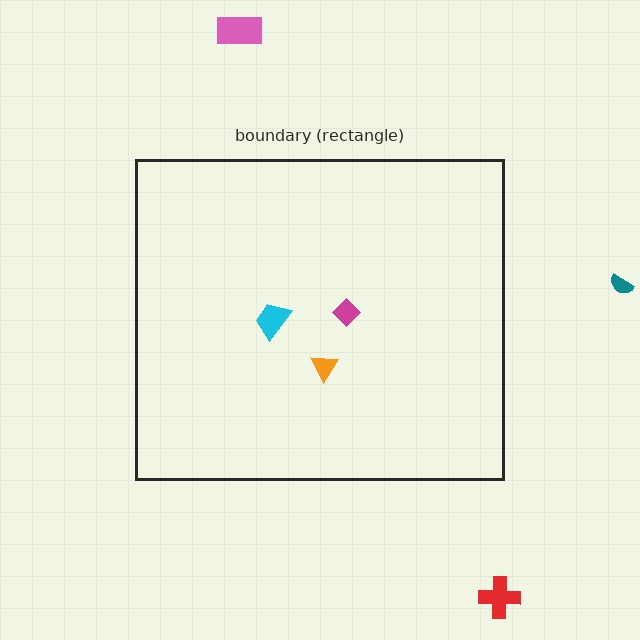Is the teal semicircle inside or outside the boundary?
Outside.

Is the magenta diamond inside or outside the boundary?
Inside.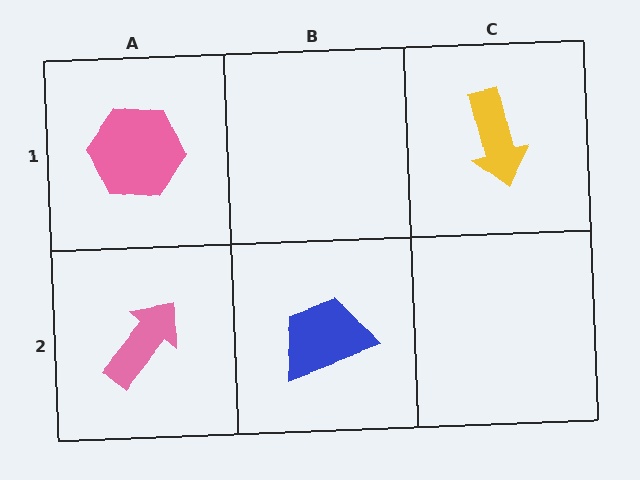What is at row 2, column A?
A pink arrow.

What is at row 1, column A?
A pink hexagon.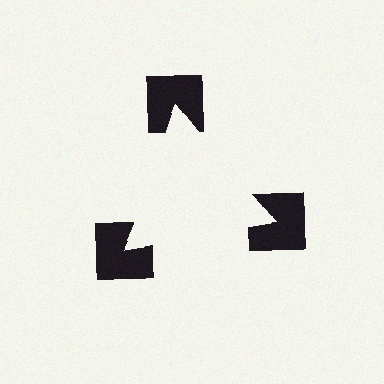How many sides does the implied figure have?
3 sides.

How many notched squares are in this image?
There are 3 — one at each vertex of the illusory triangle.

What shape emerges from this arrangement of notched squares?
An illusory triangle — its edges are inferred from the aligned wedge cuts in the notched squares, not physically drawn.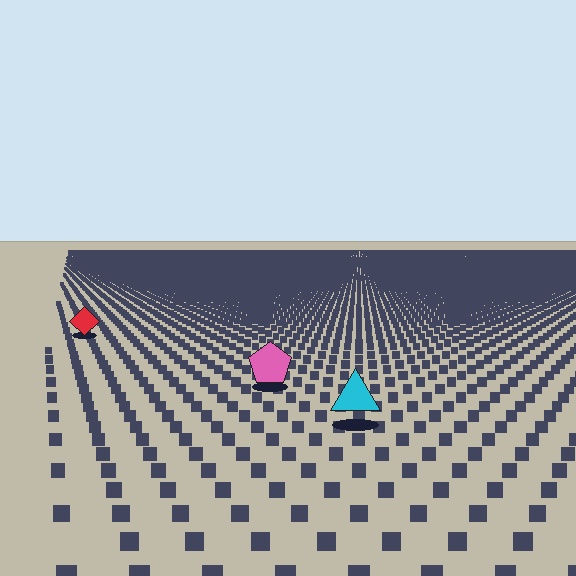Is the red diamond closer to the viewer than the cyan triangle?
No. The cyan triangle is closer — you can tell from the texture gradient: the ground texture is coarser near it.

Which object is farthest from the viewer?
The red diamond is farthest from the viewer. It appears smaller and the ground texture around it is denser.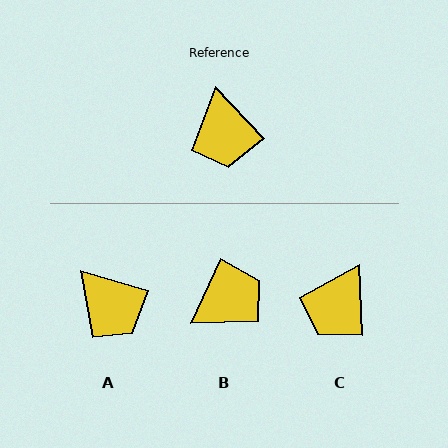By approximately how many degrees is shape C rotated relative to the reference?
Approximately 41 degrees clockwise.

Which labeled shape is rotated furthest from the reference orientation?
B, about 112 degrees away.